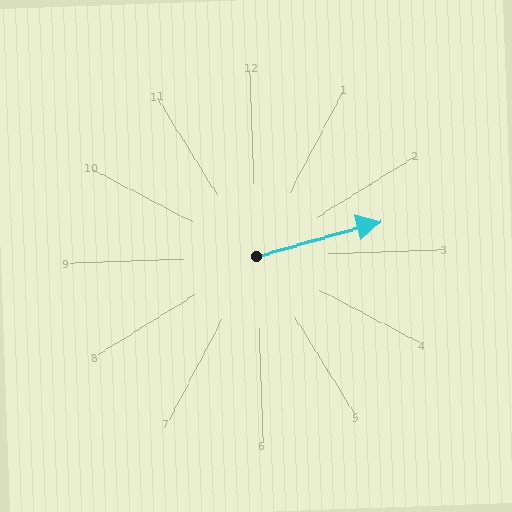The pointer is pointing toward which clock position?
Roughly 3 o'clock.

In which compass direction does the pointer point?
East.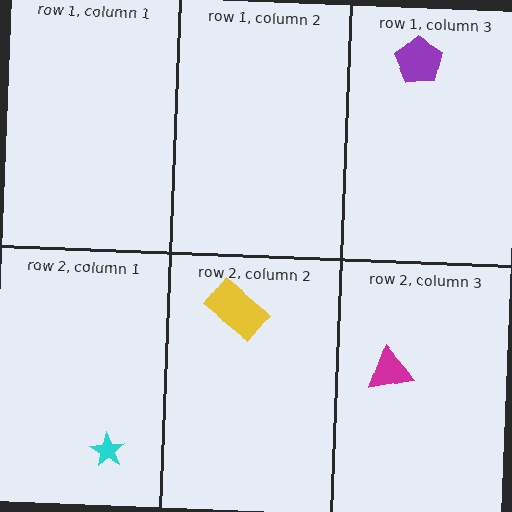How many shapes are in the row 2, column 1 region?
1.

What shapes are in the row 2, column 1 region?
The cyan star.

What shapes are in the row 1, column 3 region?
The purple pentagon.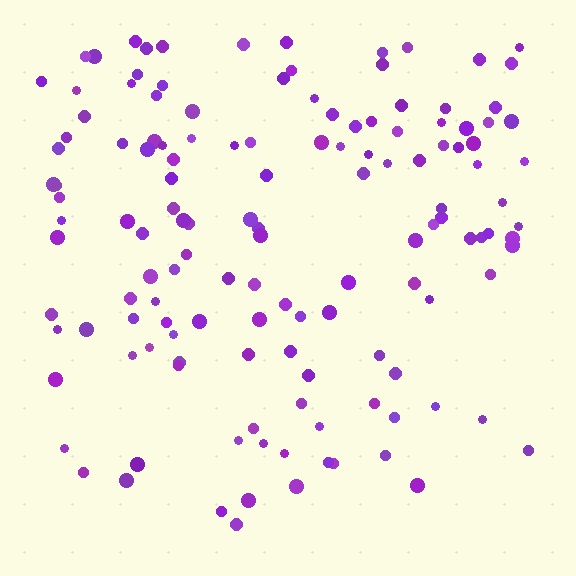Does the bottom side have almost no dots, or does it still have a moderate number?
Still a moderate number, just noticeably fewer than the top.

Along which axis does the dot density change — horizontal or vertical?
Vertical.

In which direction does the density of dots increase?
From bottom to top, with the top side densest.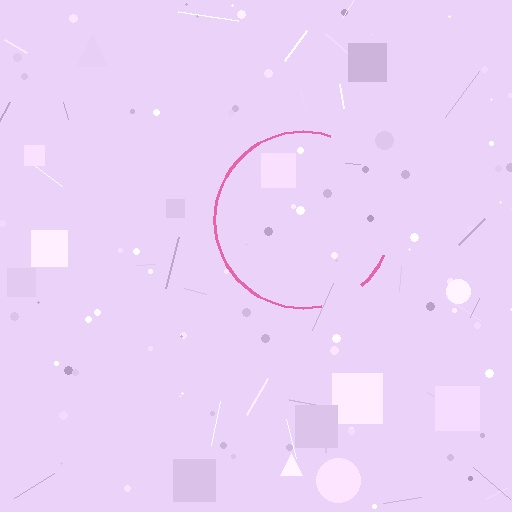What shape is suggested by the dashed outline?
The dashed outline suggests a circle.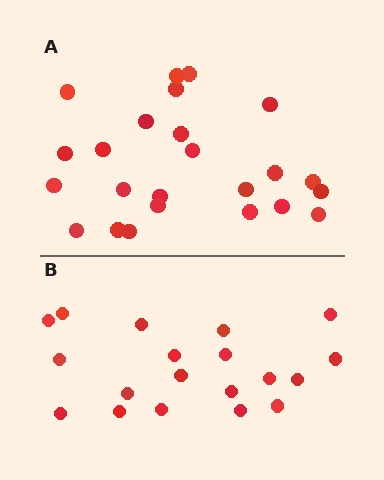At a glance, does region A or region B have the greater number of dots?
Region A (the top region) has more dots.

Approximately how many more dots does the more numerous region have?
Region A has about 5 more dots than region B.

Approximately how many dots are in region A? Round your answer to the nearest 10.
About 20 dots. (The exact count is 24, which rounds to 20.)